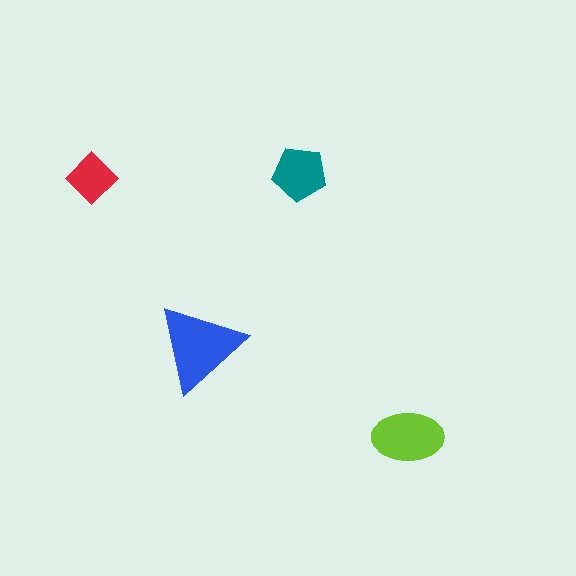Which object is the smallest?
The red diamond.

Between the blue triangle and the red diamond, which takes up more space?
The blue triangle.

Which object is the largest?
The blue triangle.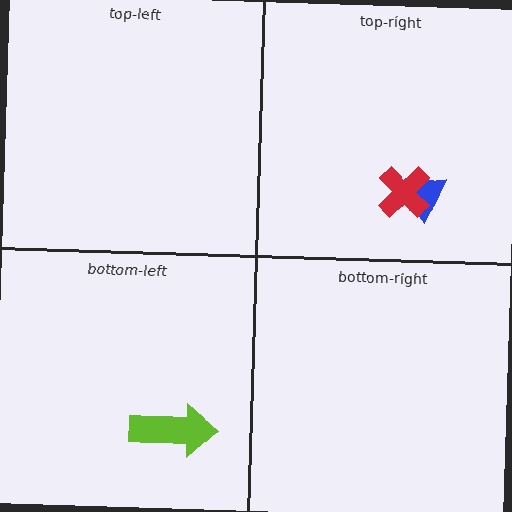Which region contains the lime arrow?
The bottom-left region.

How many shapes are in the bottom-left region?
1.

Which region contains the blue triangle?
The top-right region.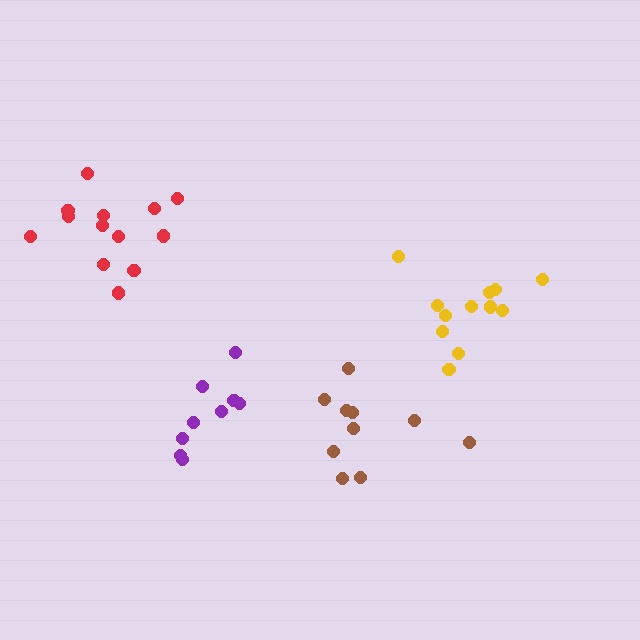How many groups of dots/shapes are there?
There are 4 groups.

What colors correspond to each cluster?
The clusters are colored: brown, yellow, red, purple.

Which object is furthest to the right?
The yellow cluster is rightmost.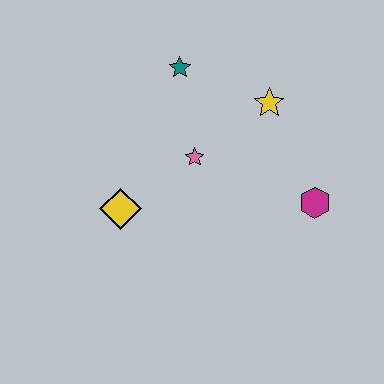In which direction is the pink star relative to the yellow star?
The pink star is to the left of the yellow star.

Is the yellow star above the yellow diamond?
Yes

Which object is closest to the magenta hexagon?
The yellow star is closest to the magenta hexagon.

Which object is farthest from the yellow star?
The yellow diamond is farthest from the yellow star.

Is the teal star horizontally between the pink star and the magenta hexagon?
No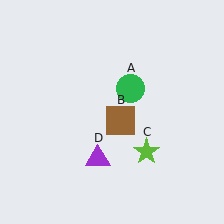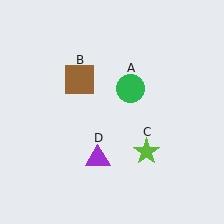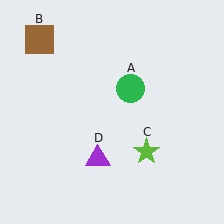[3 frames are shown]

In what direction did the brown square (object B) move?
The brown square (object B) moved up and to the left.